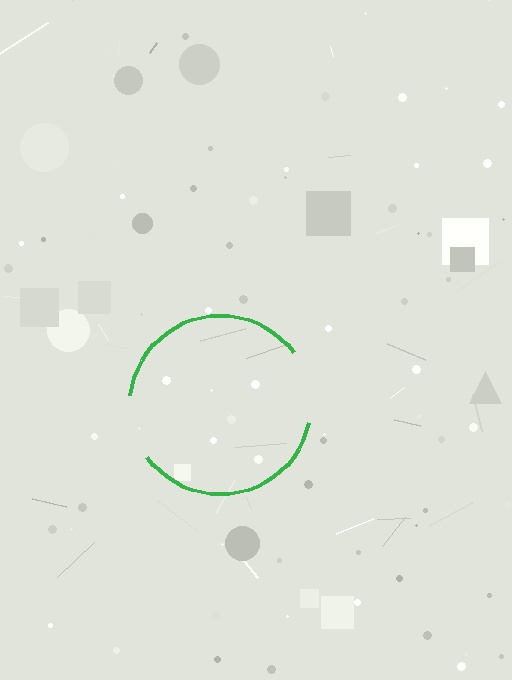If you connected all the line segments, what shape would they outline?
They would outline a circle.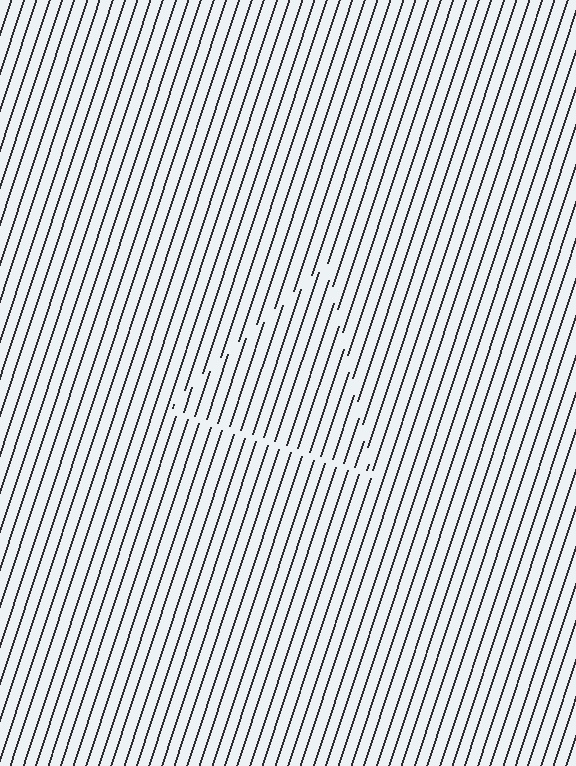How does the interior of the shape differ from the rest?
The interior of the shape contains the same grating, shifted by half a period — the contour is defined by the phase discontinuity where line-ends from the inner and outer gratings abut.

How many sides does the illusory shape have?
3 sides — the line-ends trace a triangle.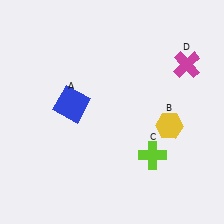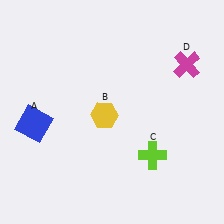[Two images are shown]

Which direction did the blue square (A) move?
The blue square (A) moved left.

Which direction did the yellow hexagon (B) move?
The yellow hexagon (B) moved left.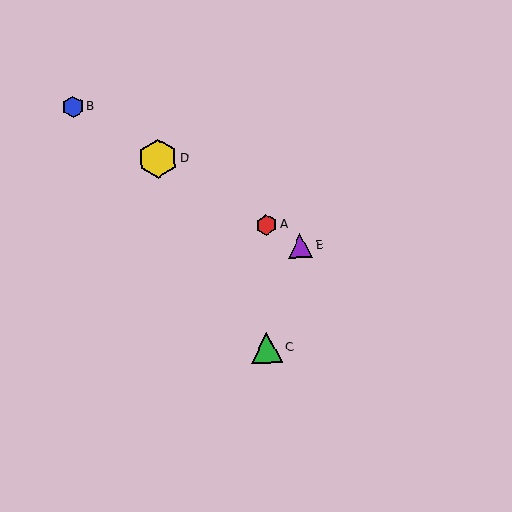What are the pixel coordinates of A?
Object A is at (267, 225).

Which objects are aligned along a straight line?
Objects A, B, D, E are aligned along a straight line.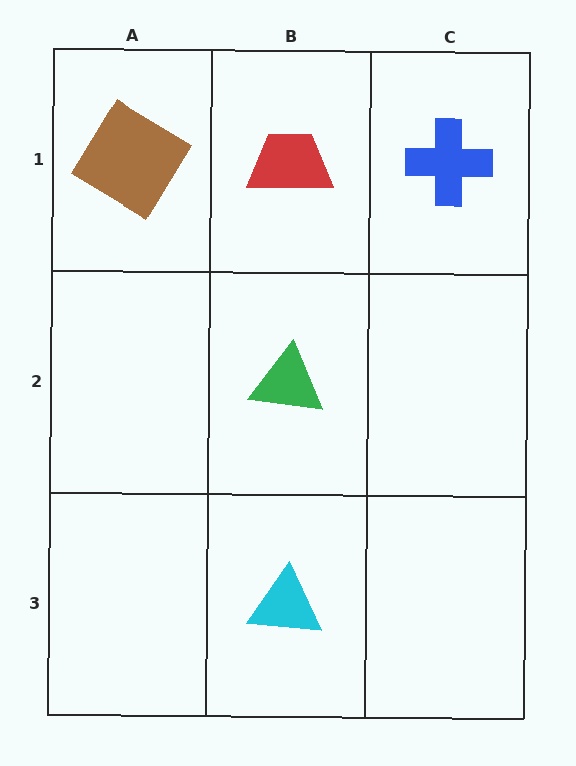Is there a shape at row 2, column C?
No, that cell is empty.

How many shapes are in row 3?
1 shape.